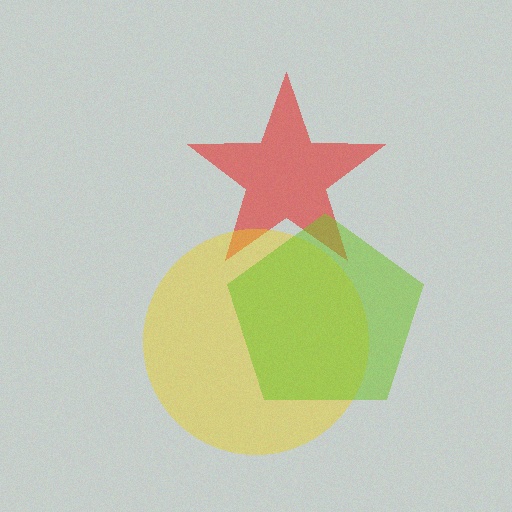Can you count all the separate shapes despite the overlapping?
Yes, there are 3 separate shapes.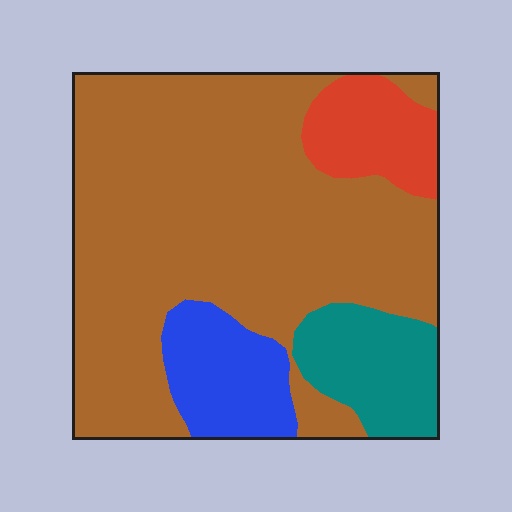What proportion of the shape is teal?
Teal takes up about one eighth (1/8) of the shape.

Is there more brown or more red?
Brown.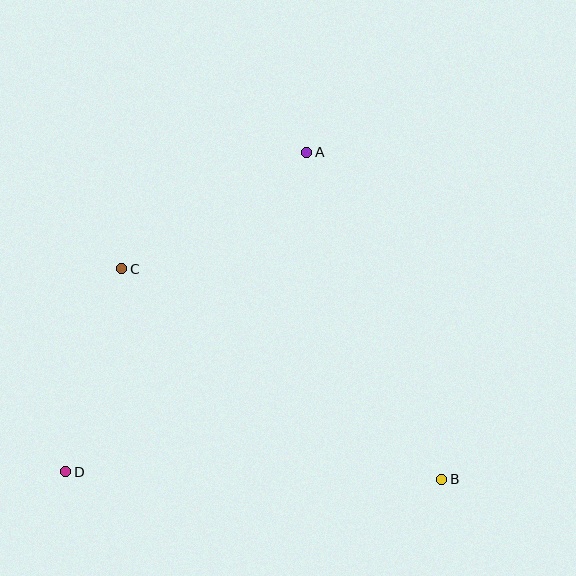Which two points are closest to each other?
Points C and D are closest to each other.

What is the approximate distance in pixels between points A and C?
The distance between A and C is approximately 218 pixels.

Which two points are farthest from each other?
Points A and D are farthest from each other.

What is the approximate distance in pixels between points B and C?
The distance between B and C is approximately 383 pixels.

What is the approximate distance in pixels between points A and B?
The distance between A and B is approximately 353 pixels.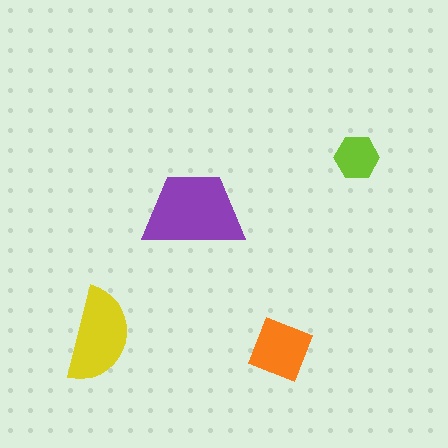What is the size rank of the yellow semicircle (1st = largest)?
2nd.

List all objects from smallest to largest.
The lime hexagon, the orange square, the yellow semicircle, the purple trapezoid.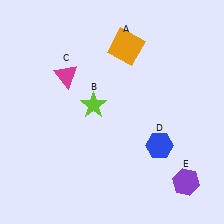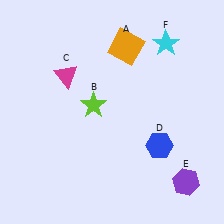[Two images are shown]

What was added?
A cyan star (F) was added in Image 2.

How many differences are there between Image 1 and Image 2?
There is 1 difference between the two images.